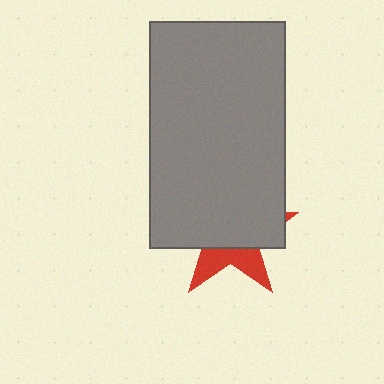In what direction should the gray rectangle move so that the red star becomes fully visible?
The gray rectangle should move up. That is the shortest direction to clear the overlap and leave the red star fully visible.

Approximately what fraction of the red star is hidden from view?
Roughly 68% of the red star is hidden behind the gray rectangle.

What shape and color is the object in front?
The object in front is a gray rectangle.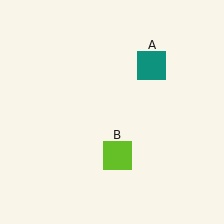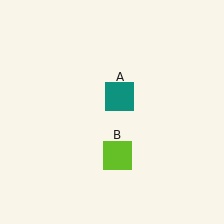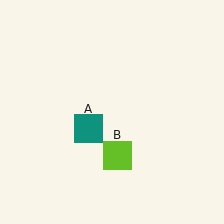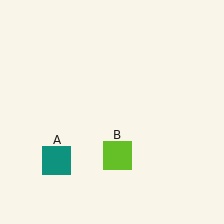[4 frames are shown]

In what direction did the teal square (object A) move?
The teal square (object A) moved down and to the left.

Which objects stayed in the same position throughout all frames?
Lime square (object B) remained stationary.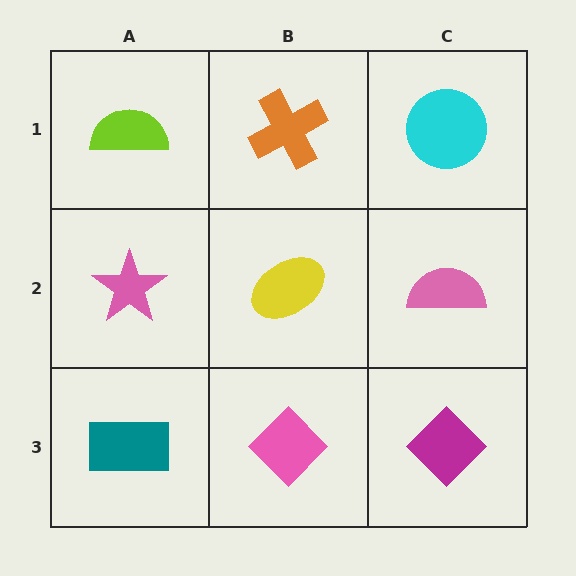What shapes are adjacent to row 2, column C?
A cyan circle (row 1, column C), a magenta diamond (row 3, column C), a yellow ellipse (row 2, column B).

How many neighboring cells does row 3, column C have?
2.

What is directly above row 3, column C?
A pink semicircle.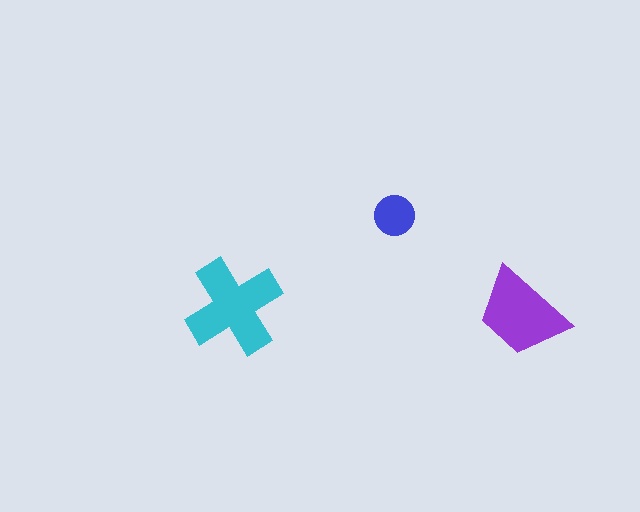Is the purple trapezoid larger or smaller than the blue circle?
Larger.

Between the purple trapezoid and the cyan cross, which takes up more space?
The cyan cross.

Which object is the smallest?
The blue circle.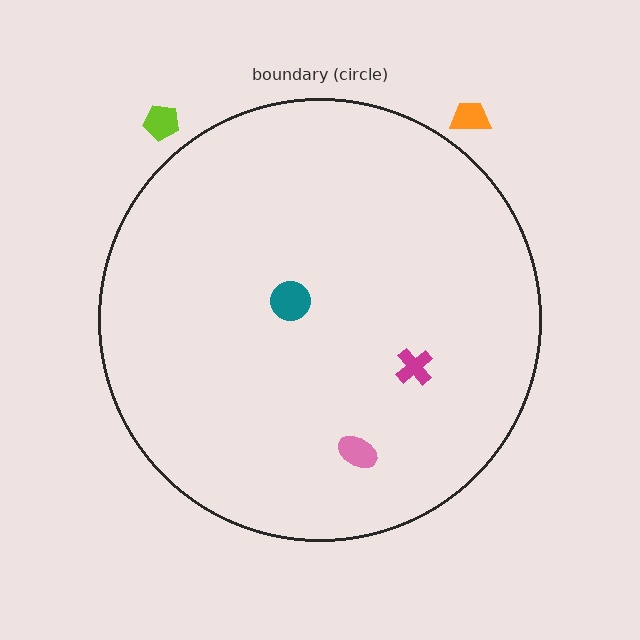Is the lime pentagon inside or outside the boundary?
Outside.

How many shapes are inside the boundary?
3 inside, 2 outside.